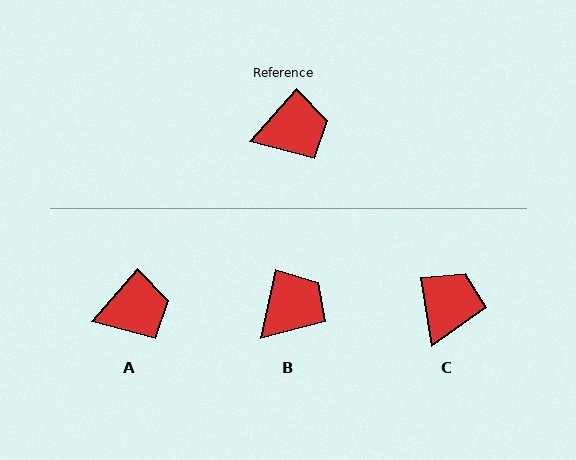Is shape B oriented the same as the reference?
No, it is off by about 30 degrees.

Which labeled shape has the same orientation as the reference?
A.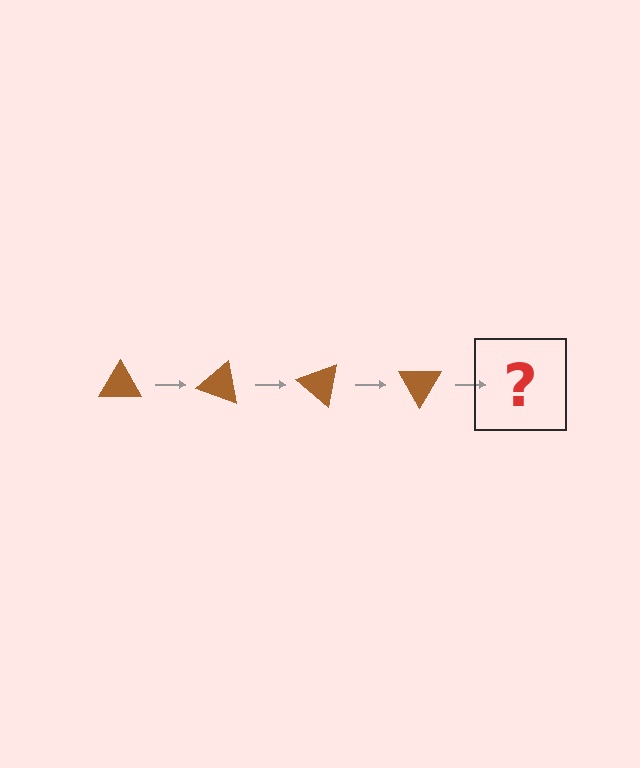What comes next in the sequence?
The next element should be a brown triangle rotated 80 degrees.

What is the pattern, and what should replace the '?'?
The pattern is that the triangle rotates 20 degrees each step. The '?' should be a brown triangle rotated 80 degrees.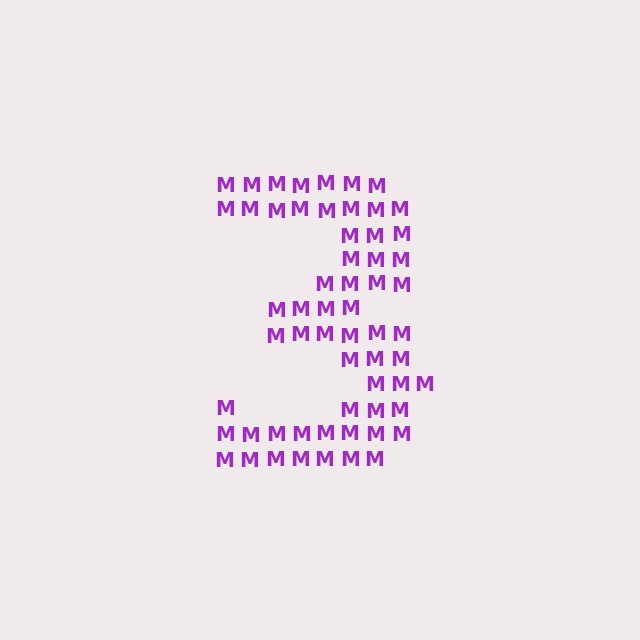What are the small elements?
The small elements are letter M's.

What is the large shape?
The large shape is the digit 3.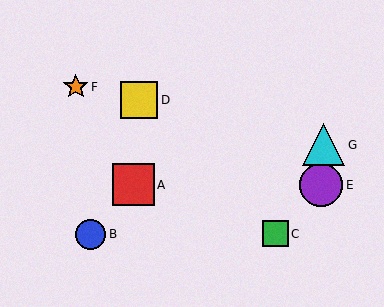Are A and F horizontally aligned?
No, A is at y≈185 and F is at y≈87.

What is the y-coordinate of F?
Object F is at y≈87.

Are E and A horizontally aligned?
Yes, both are at y≈185.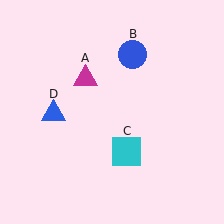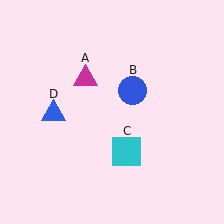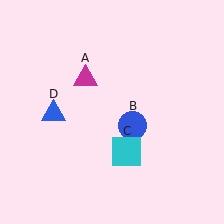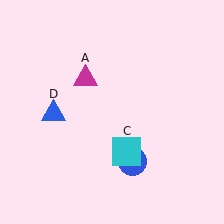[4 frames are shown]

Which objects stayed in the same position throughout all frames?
Magenta triangle (object A) and cyan square (object C) and blue triangle (object D) remained stationary.